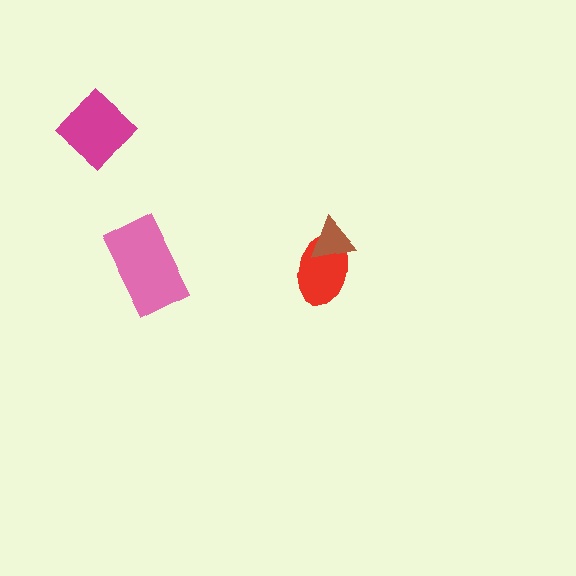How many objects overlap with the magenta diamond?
0 objects overlap with the magenta diamond.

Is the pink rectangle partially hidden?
No, no other shape covers it.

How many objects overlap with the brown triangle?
1 object overlaps with the brown triangle.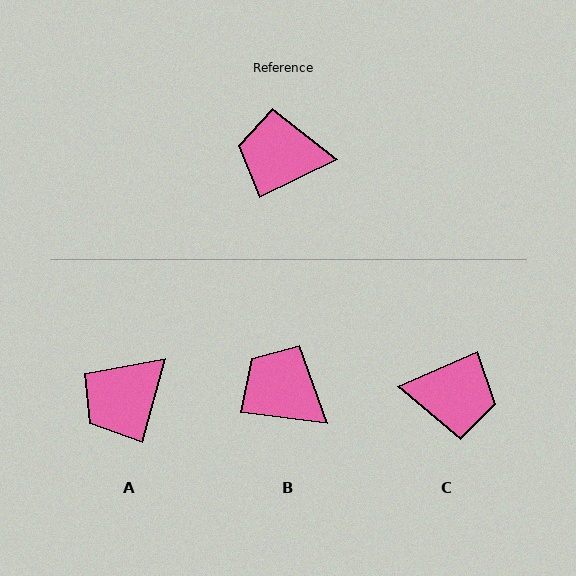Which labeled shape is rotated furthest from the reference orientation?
C, about 177 degrees away.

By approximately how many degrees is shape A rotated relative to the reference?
Approximately 49 degrees counter-clockwise.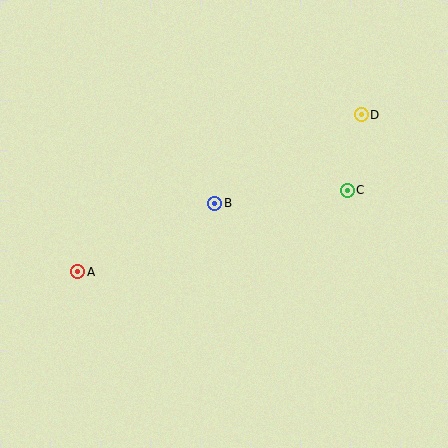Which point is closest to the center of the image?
Point B at (215, 203) is closest to the center.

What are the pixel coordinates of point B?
Point B is at (215, 203).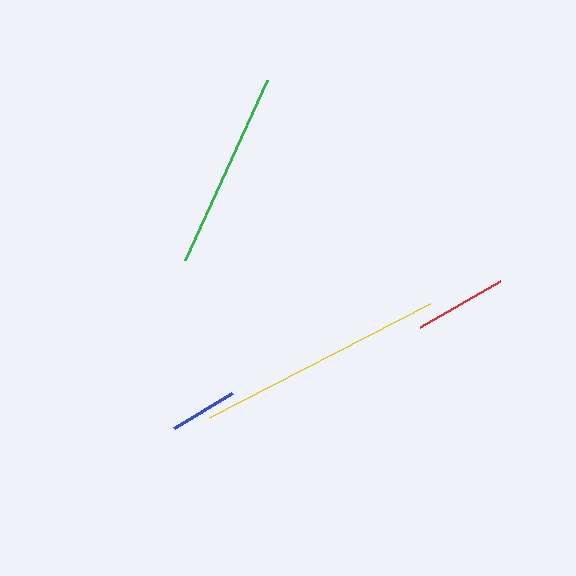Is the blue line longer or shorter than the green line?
The green line is longer than the blue line.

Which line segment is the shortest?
The blue line is the shortest at approximately 67 pixels.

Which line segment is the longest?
The yellow line is the longest at approximately 248 pixels.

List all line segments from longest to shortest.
From longest to shortest: yellow, green, red, blue.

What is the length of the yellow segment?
The yellow segment is approximately 248 pixels long.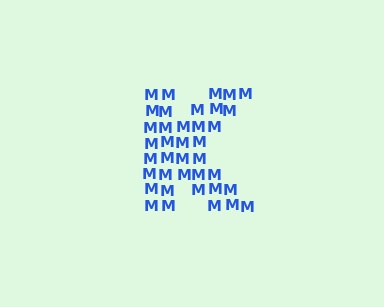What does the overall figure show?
The overall figure shows the letter K.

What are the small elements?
The small elements are letter M's.